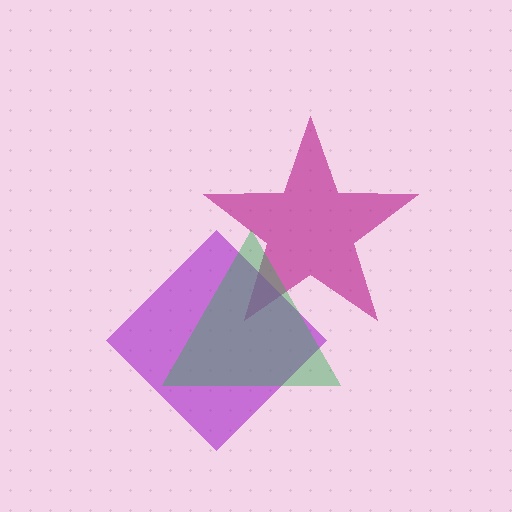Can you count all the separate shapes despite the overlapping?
Yes, there are 3 separate shapes.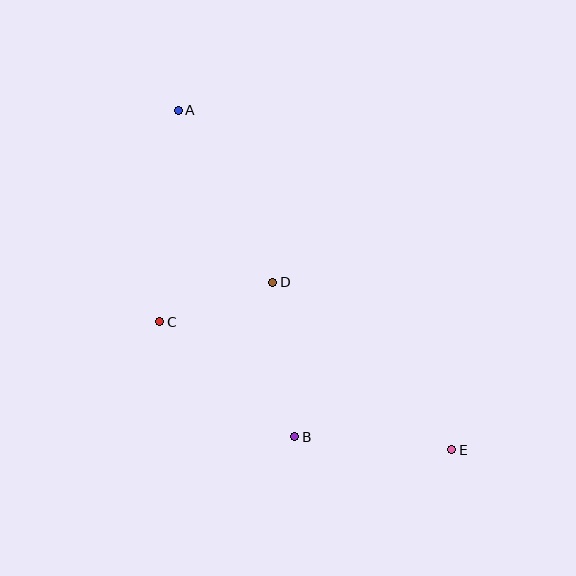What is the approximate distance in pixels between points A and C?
The distance between A and C is approximately 212 pixels.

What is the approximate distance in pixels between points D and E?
The distance between D and E is approximately 245 pixels.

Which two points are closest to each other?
Points C and D are closest to each other.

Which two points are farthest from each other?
Points A and E are farthest from each other.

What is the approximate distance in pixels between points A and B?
The distance between A and B is approximately 347 pixels.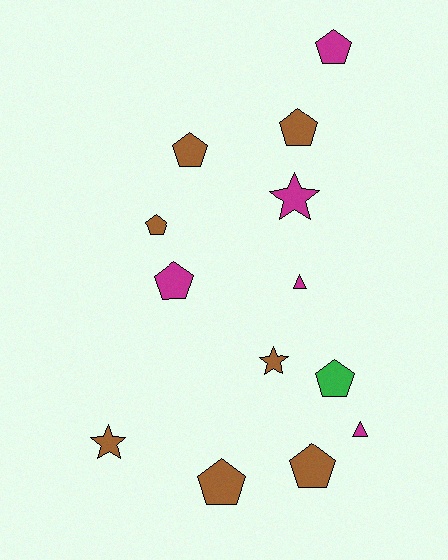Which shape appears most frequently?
Pentagon, with 8 objects.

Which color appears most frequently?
Brown, with 7 objects.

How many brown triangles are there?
There are no brown triangles.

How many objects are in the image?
There are 13 objects.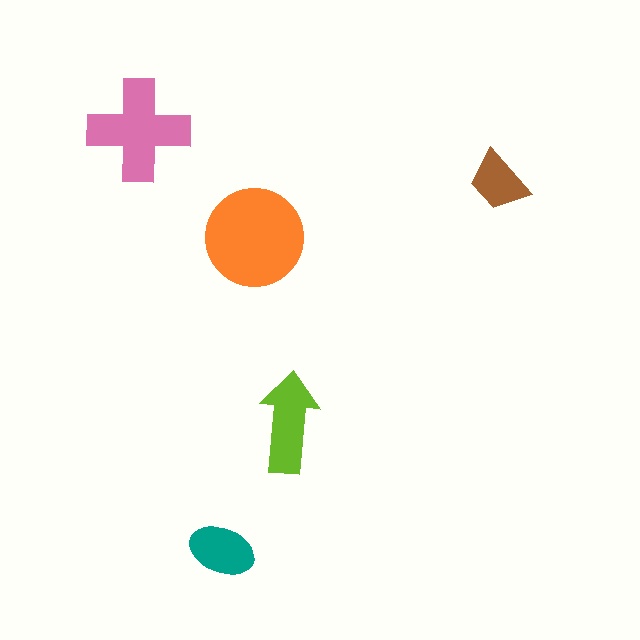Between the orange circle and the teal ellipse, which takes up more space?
The orange circle.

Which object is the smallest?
The brown trapezoid.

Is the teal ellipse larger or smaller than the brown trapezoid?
Larger.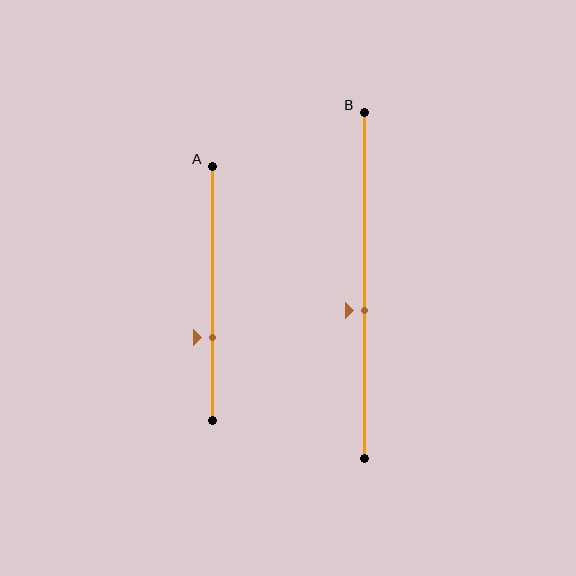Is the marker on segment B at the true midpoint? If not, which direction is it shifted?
No, the marker on segment B is shifted downward by about 7% of the segment length.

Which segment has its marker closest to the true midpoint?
Segment B has its marker closest to the true midpoint.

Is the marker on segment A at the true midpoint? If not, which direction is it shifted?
No, the marker on segment A is shifted downward by about 17% of the segment length.